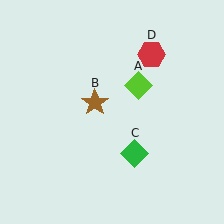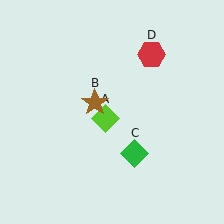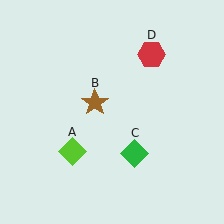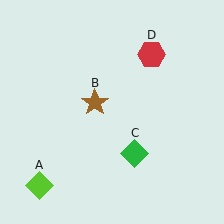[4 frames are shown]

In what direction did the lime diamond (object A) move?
The lime diamond (object A) moved down and to the left.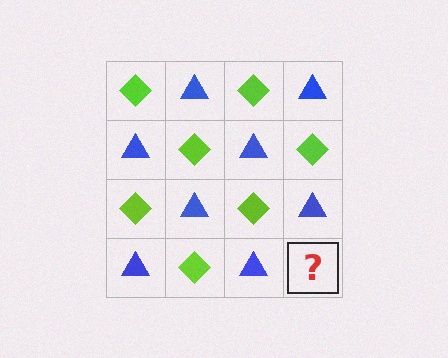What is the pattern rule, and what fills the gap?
The rule is that it alternates lime diamond and blue triangle in a checkerboard pattern. The gap should be filled with a lime diamond.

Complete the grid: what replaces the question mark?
The question mark should be replaced with a lime diamond.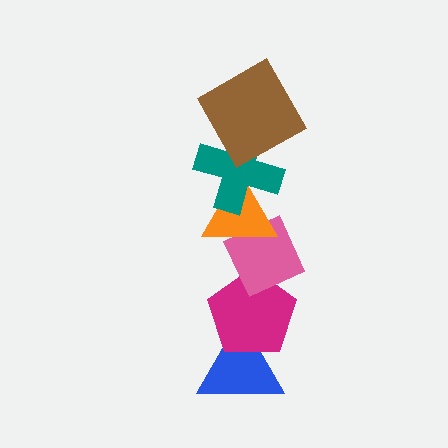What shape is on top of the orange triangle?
The teal cross is on top of the orange triangle.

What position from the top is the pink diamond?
The pink diamond is 4th from the top.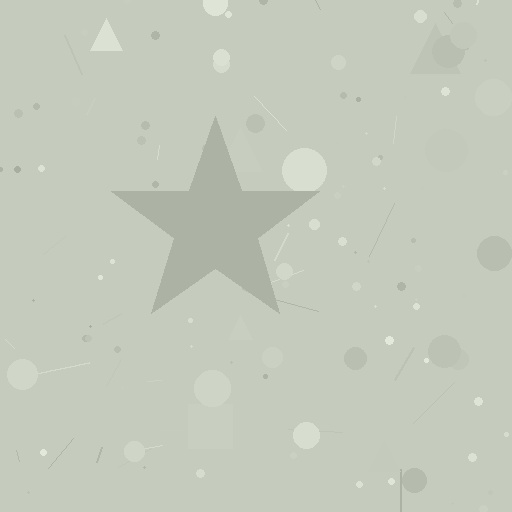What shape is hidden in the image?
A star is hidden in the image.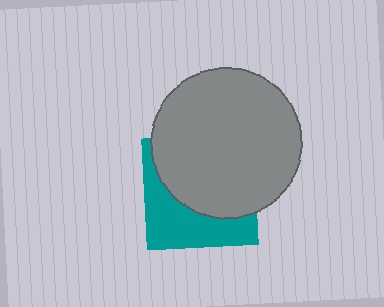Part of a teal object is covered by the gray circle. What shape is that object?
It is a square.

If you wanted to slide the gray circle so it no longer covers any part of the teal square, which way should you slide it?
Slide it up — that is the most direct way to separate the two shapes.